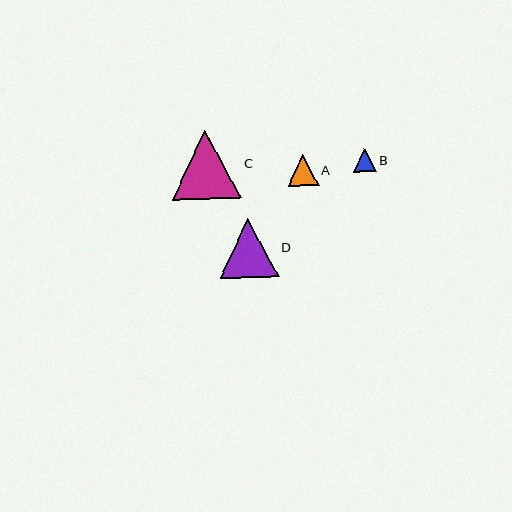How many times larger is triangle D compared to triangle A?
Triangle D is approximately 1.9 times the size of triangle A.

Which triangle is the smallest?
Triangle B is the smallest with a size of approximately 23 pixels.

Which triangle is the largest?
Triangle C is the largest with a size of approximately 70 pixels.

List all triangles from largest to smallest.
From largest to smallest: C, D, A, B.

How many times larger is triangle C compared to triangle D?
Triangle C is approximately 1.2 times the size of triangle D.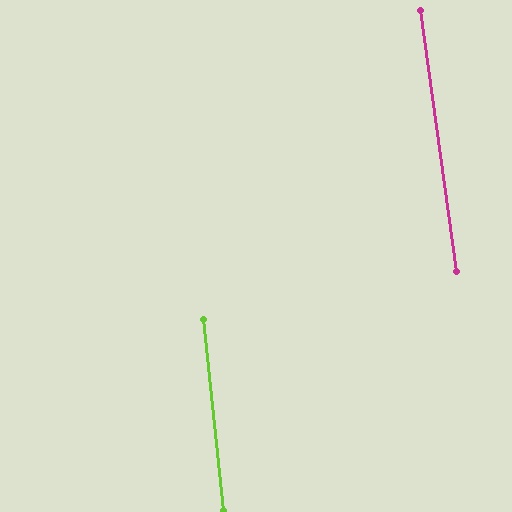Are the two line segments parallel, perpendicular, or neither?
Parallel — their directions differ by only 1.5°.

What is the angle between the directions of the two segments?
Approximately 2 degrees.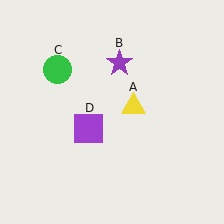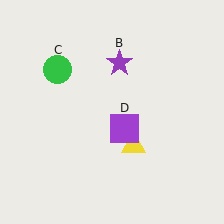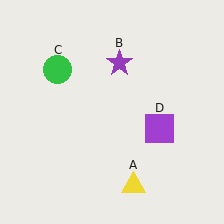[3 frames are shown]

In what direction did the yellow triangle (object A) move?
The yellow triangle (object A) moved down.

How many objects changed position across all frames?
2 objects changed position: yellow triangle (object A), purple square (object D).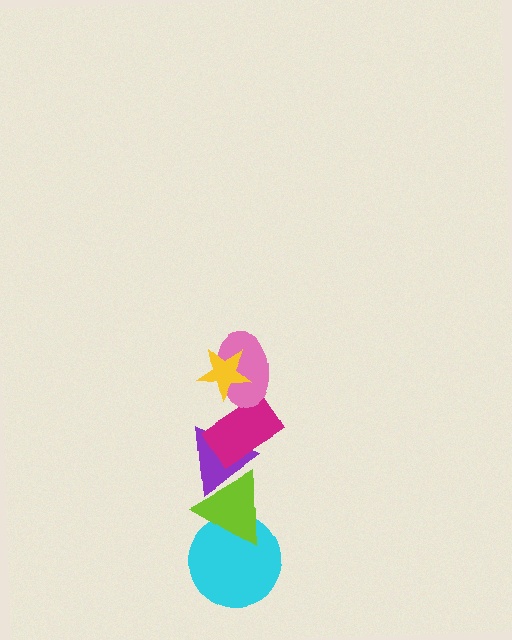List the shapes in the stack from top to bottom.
From top to bottom: the yellow star, the pink ellipse, the magenta rectangle, the purple triangle, the lime triangle, the cyan circle.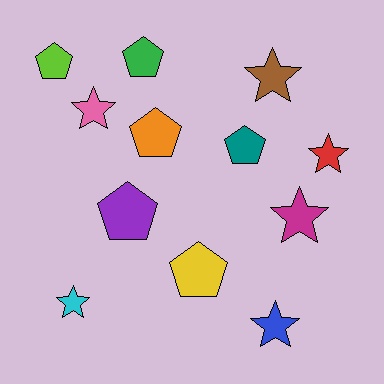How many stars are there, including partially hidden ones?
There are 6 stars.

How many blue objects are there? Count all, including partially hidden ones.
There is 1 blue object.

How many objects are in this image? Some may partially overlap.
There are 12 objects.